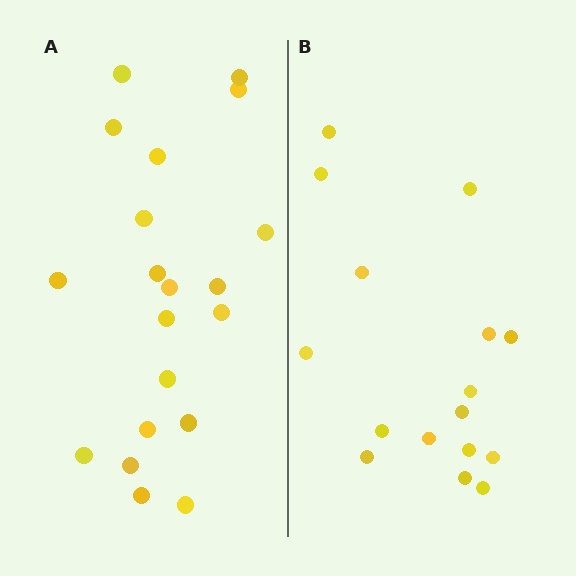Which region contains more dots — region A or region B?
Region A (the left region) has more dots.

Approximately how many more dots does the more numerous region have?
Region A has about 4 more dots than region B.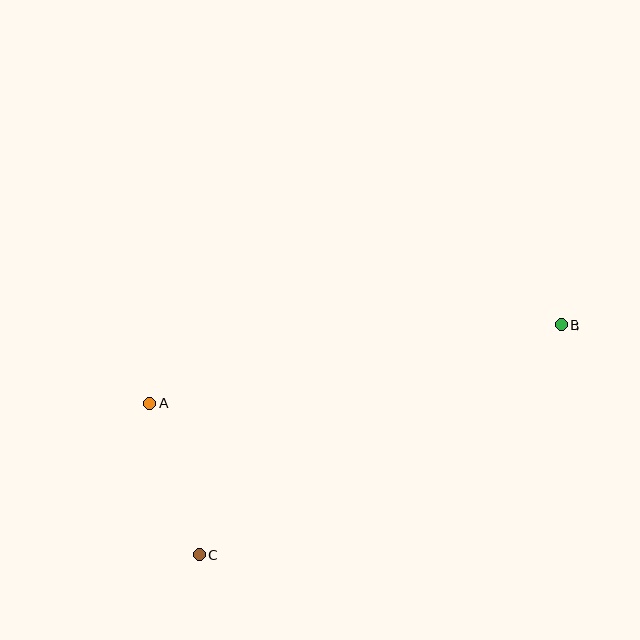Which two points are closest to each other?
Points A and C are closest to each other.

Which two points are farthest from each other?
Points B and C are farthest from each other.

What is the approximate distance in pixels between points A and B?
The distance between A and B is approximately 419 pixels.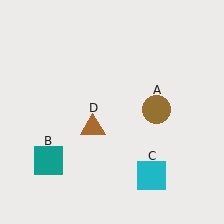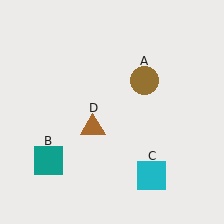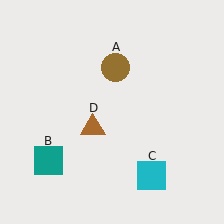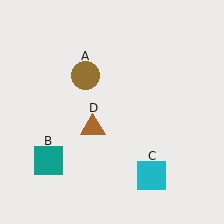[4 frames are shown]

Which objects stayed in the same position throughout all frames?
Teal square (object B) and cyan square (object C) and brown triangle (object D) remained stationary.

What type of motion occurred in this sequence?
The brown circle (object A) rotated counterclockwise around the center of the scene.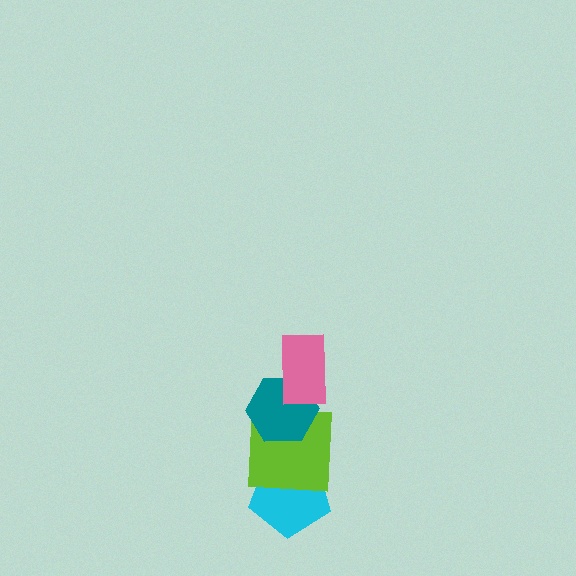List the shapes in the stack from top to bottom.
From top to bottom: the pink rectangle, the teal hexagon, the lime square, the cyan pentagon.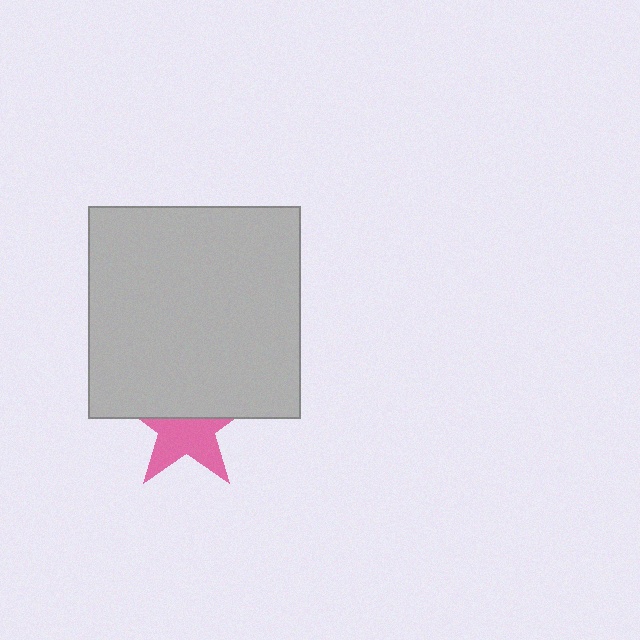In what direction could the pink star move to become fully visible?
The pink star could move down. That would shift it out from behind the light gray square entirely.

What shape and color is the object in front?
The object in front is a light gray square.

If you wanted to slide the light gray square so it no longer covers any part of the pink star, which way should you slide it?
Slide it up — that is the most direct way to separate the two shapes.